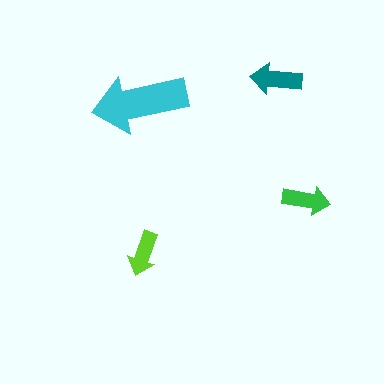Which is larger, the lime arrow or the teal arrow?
The teal one.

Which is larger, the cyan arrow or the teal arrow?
The cyan one.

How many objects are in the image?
There are 4 objects in the image.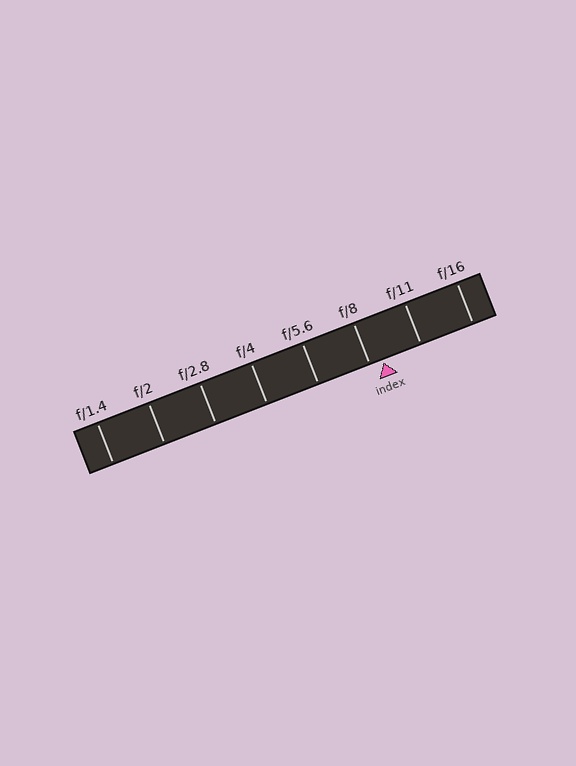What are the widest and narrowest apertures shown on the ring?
The widest aperture shown is f/1.4 and the narrowest is f/16.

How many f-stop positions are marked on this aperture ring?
There are 8 f-stop positions marked.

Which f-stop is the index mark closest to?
The index mark is closest to f/8.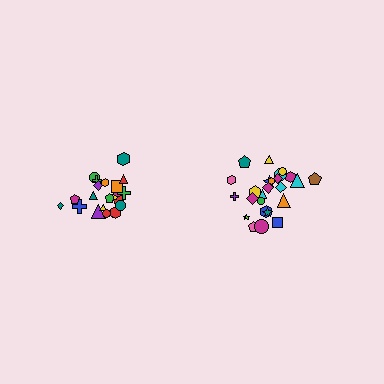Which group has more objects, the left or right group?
The right group.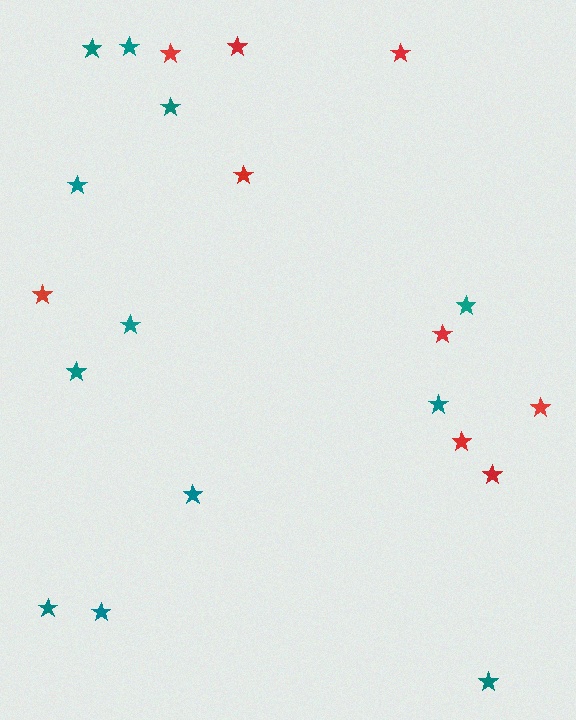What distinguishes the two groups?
There are 2 groups: one group of teal stars (12) and one group of red stars (9).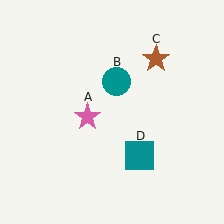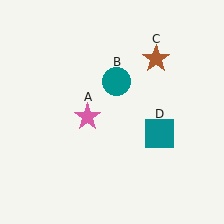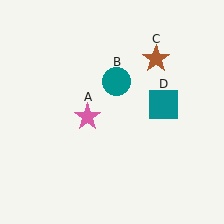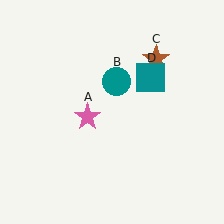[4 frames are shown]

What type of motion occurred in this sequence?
The teal square (object D) rotated counterclockwise around the center of the scene.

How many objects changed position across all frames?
1 object changed position: teal square (object D).